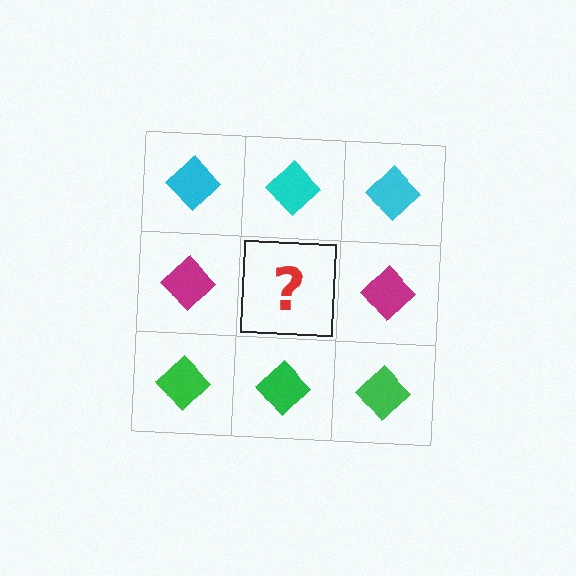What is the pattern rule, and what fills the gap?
The rule is that each row has a consistent color. The gap should be filled with a magenta diamond.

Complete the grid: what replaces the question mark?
The question mark should be replaced with a magenta diamond.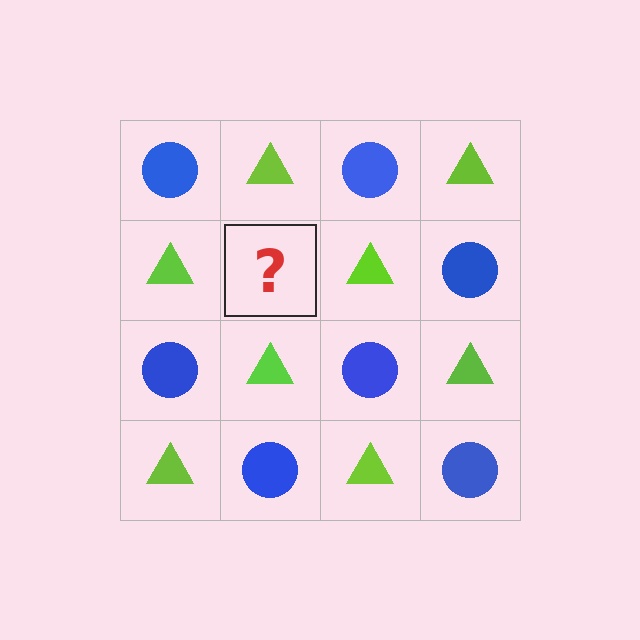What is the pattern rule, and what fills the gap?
The rule is that it alternates blue circle and lime triangle in a checkerboard pattern. The gap should be filled with a blue circle.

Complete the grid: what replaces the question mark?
The question mark should be replaced with a blue circle.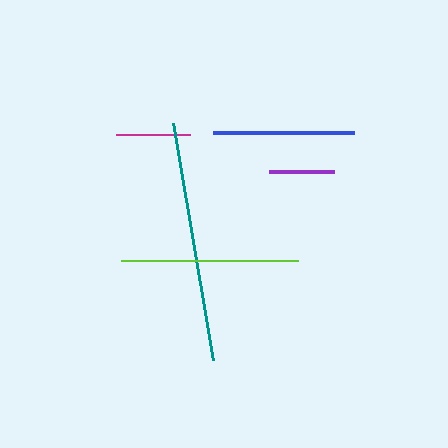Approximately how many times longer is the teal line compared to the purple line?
The teal line is approximately 3.7 times the length of the purple line.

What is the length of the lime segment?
The lime segment is approximately 177 pixels long.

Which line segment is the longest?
The teal line is the longest at approximately 241 pixels.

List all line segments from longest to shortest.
From longest to shortest: teal, lime, blue, magenta, purple.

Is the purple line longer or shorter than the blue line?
The blue line is longer than the purple line.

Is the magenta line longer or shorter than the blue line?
The blue line is longer than the magenta line.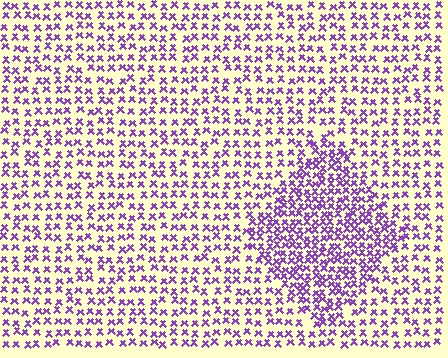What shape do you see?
I see a diamond.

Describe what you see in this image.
The image contains small purple elements arranged at two different densities. A diamond-shaped region is visible where the elements are more densely packed than the surrounding area.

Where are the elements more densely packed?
The elements are more densely packed inside the diamond boundary.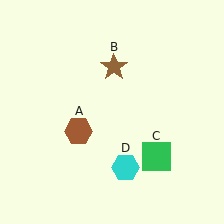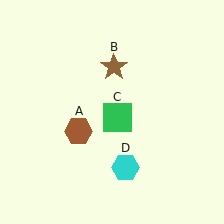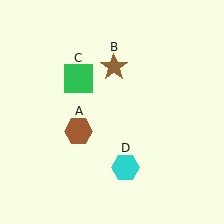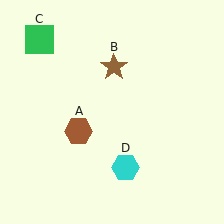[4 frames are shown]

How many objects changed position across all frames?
1 object changed position: green square (object C).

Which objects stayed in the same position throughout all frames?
Brown hexagon (object A) and brown star (object B) and cyan hexagon (object D) remained stationary.